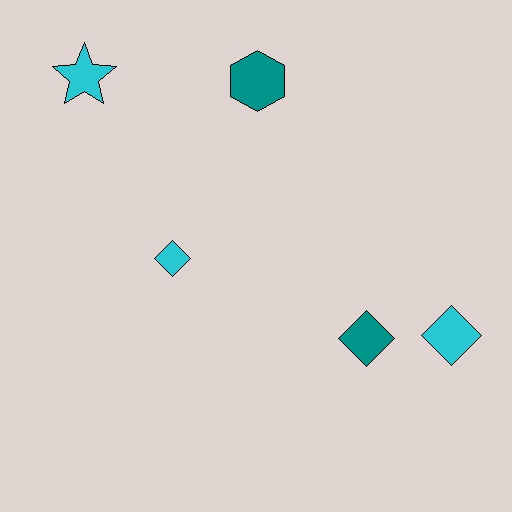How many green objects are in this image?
There are no green objects.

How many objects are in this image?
There are 5 objects.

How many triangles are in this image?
There are no triangles.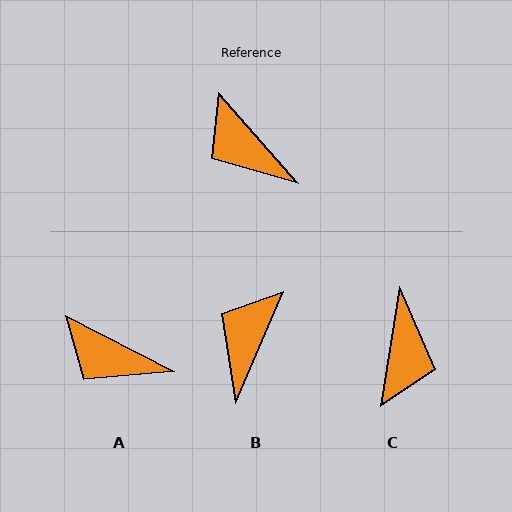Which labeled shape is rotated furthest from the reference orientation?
C, about 130 degrees away.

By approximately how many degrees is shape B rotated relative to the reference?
Approximately 65 degrees clockwise.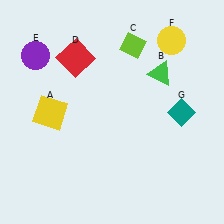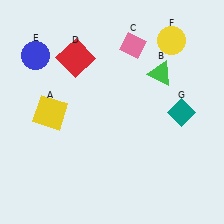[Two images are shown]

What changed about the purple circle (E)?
In Image 1, E is purple. In Image 2, it changed to blue.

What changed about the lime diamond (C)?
In Image 1, C is lime. In Image 2, it changed to pink.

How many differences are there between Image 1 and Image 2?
There are 2 differences between the two images.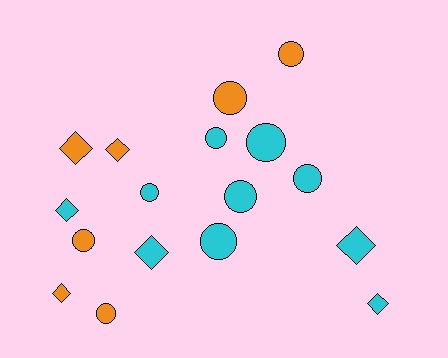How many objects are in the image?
There are 17 objects.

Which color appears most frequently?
Cyan, with 10 objects.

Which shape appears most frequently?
Circle, with 10 objects.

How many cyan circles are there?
There are 6 cyan circles.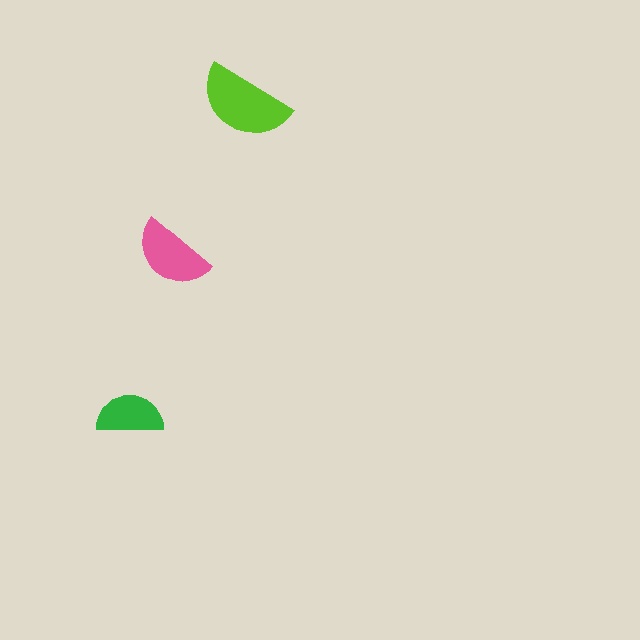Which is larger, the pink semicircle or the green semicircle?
The pink one.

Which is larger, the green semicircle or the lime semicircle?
The lime one.